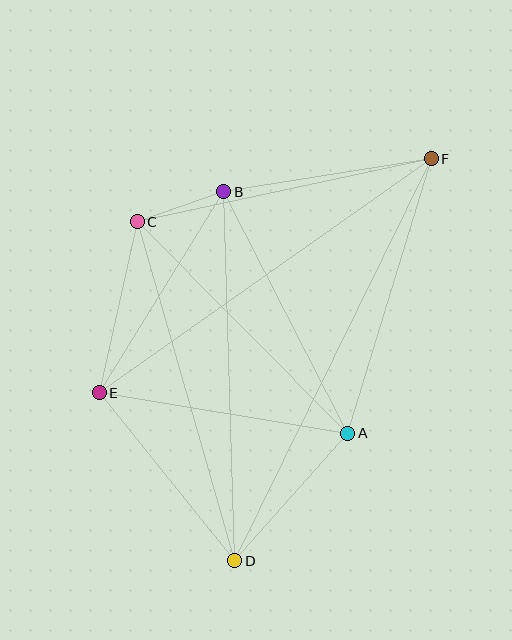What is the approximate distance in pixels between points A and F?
The distance between A and F is approximately 287 pixels.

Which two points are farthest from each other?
Points D and F are farthest from each other.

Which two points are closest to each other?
Points B and C are closest to each other.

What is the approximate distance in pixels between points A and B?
The distance between A and B is approximately 271 pixels.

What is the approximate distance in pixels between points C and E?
The distance between C and E is approximately 175 pixels.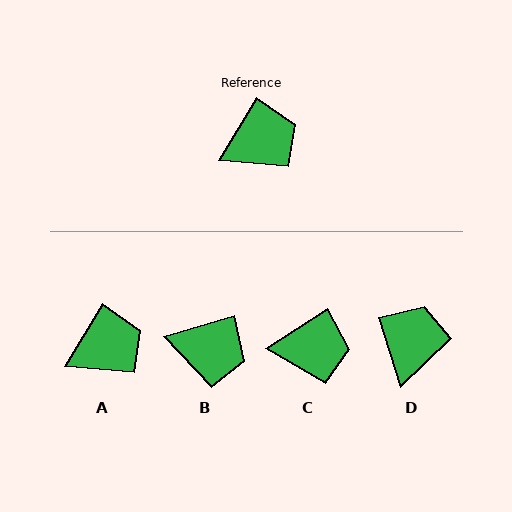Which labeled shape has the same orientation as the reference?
A.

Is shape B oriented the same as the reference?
No, it is off by about 43 degrees.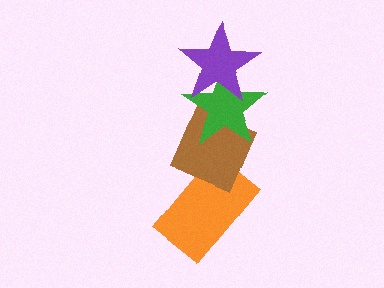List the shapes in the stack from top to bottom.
From top to bottom: the purple star, the green star, the brown diamond, the orange rectangle.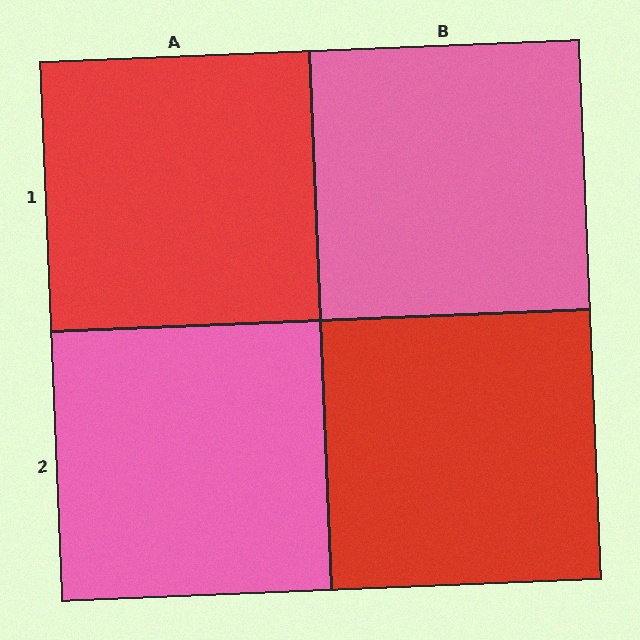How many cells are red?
2 cells are red.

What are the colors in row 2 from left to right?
Pink, red.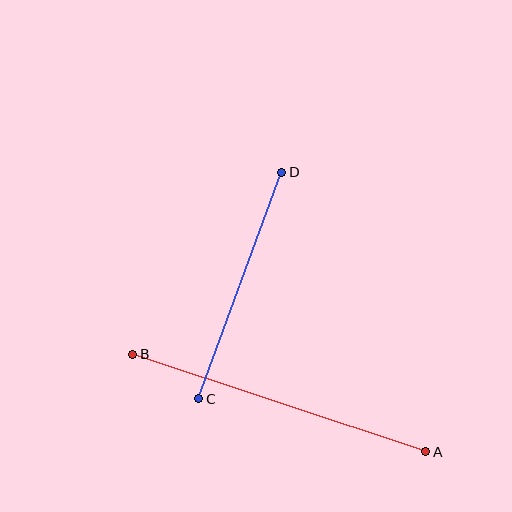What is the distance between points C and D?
The distance is approximately 241 pixels.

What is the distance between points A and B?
The distance is approximately 309 pixels.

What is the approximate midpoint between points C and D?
The midpoint is at approximately (240, 285) pixels.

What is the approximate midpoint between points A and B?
The midpoint is at approximately (279, 403) pixels.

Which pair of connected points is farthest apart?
Points A and B are farthest apart.